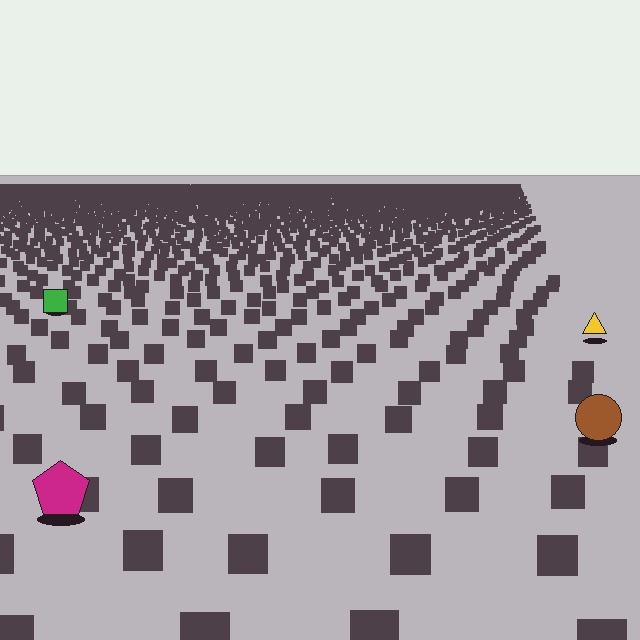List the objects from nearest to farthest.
From nearest to farthest: the magenta pentagon, the brown circle, the yellow triangle, the green square.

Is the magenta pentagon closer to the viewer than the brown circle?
Yes. The magenta pentagon is closer — you can tell from the texture gradient: the ground texture is coarser near it.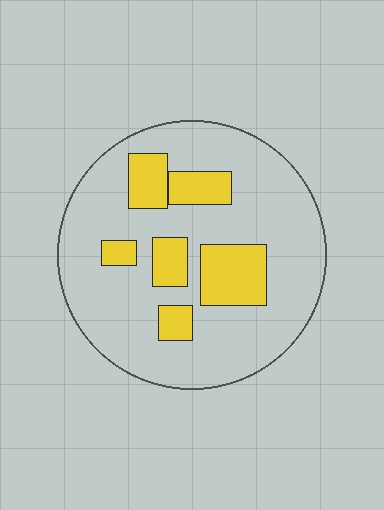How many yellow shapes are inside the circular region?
6.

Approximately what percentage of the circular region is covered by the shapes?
Approximately 20%.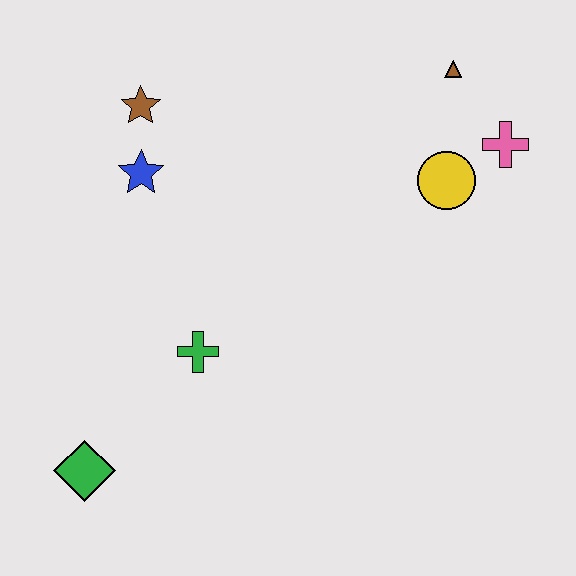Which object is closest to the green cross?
The green diamond is closest to the green cross.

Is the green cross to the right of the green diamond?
Yes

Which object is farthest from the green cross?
The brown triangle is farthest from the green cross.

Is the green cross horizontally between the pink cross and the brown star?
Yes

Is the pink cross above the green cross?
Yes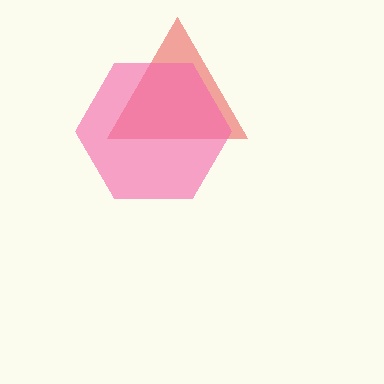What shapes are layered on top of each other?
The layered shapes are: a red triangle, a pink hexagon.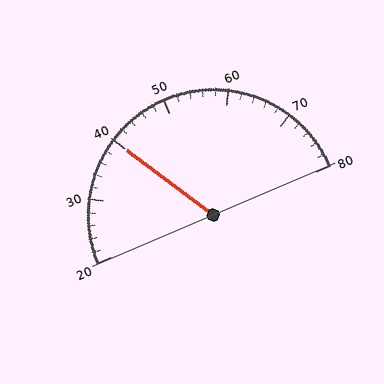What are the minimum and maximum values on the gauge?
The gauge ranges from 20 to 80.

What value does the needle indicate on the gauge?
The needle indicates approximately 40.